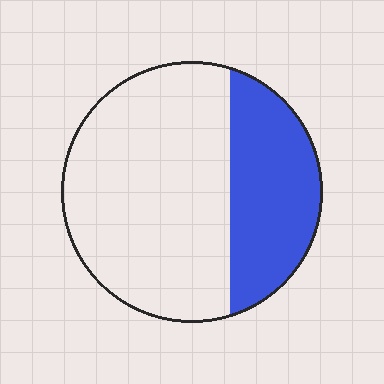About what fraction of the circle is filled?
About one third (1/3).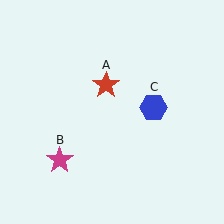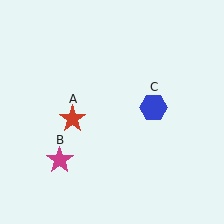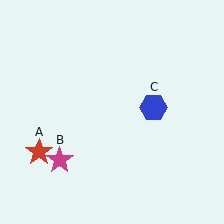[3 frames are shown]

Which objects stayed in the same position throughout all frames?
Magenta star (object B) and blue hexagon (object C) remained stationary.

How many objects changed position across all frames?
1 object changed position: red star (object A).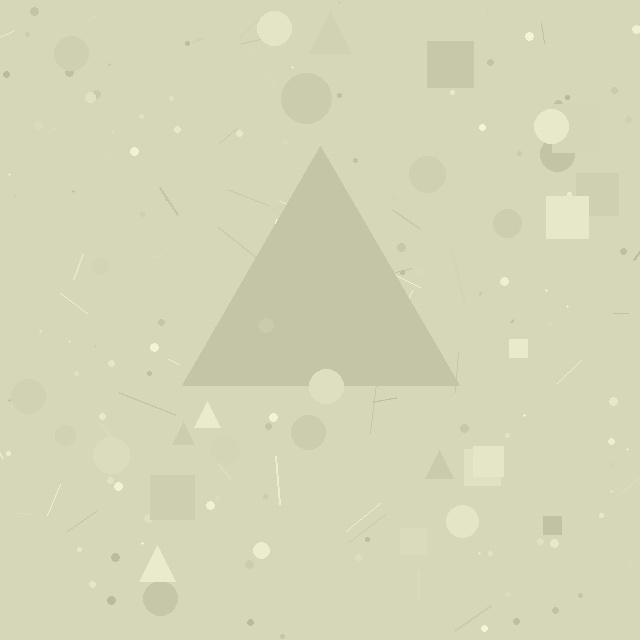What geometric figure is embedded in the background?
A triangle is embedded in the background.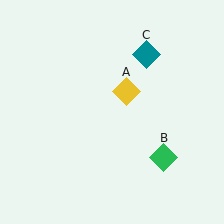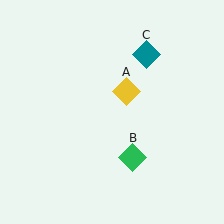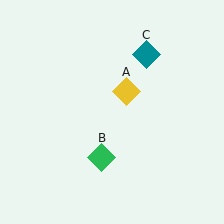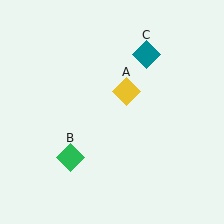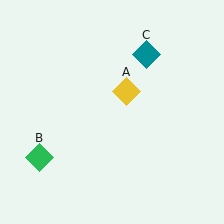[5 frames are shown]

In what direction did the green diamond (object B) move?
The green diamond (object B) moved left.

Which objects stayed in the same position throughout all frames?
Yellow diamond (object A) and teal diamond (object C) remained stationary.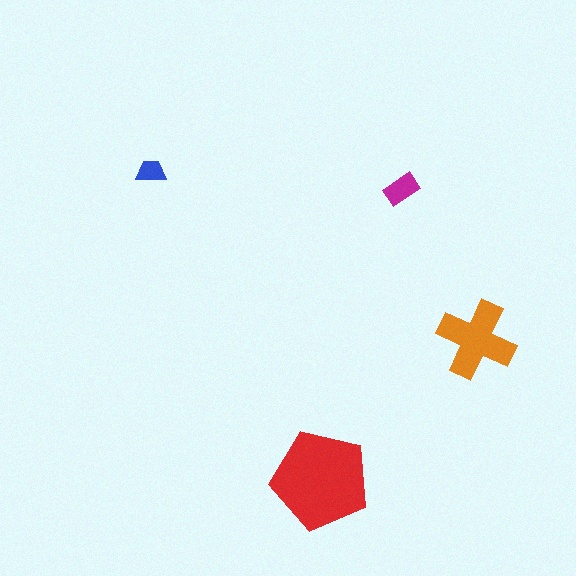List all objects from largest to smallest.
The red pentagon, the orange cross, the magenta rectangle, the blue trapezoid.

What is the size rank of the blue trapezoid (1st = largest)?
4th.